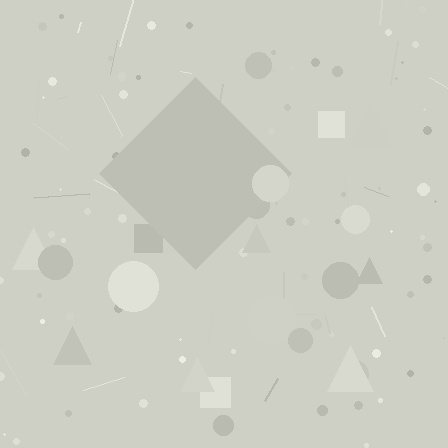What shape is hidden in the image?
A diamond is hidden in the image.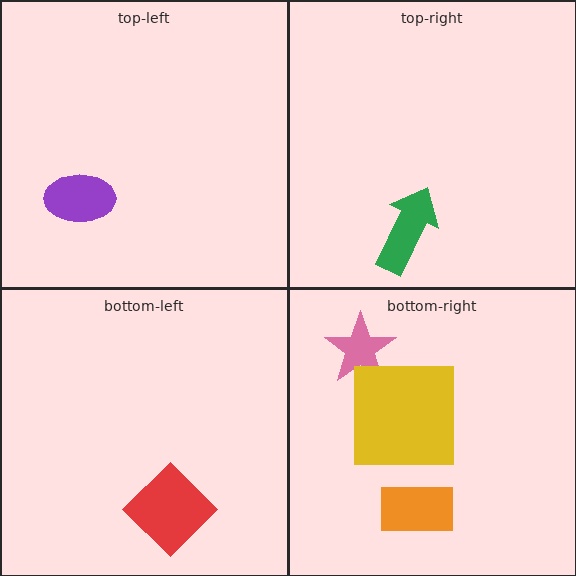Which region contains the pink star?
The bottom-right region.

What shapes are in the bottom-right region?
The orange rectangle, the pink star, the yellow square.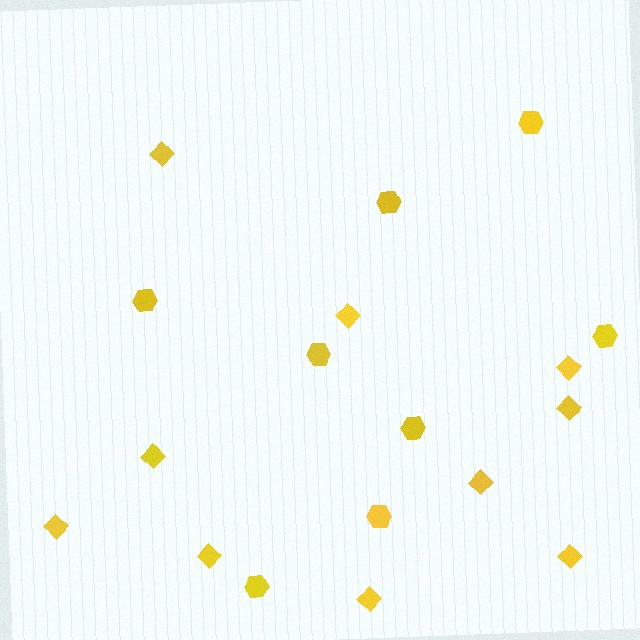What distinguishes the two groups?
There are 2 groups: one group of diamonds (10) and one group of hexagons (8).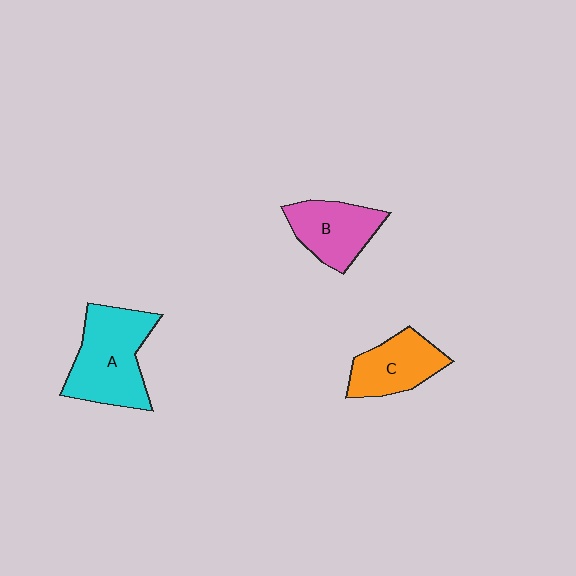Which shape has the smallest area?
Shape C (orange).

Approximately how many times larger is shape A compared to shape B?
Approximately 1.4 times.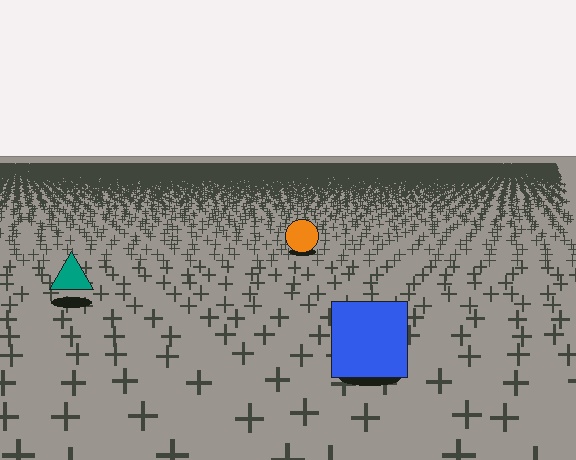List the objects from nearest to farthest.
From nearest to farthest: the blue square, the teal triangle, the orange circle.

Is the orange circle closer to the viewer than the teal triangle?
No. The teal triangle is closer — you can tell from the texture gradient: the ground texture is coarser near it.